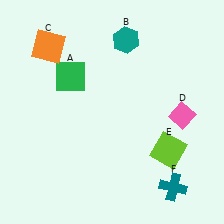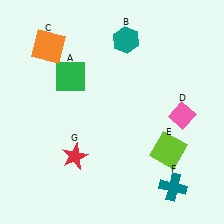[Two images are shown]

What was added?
A red star (G) was added in Image 2.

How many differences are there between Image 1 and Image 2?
There is 1 difference between the two images.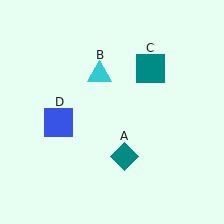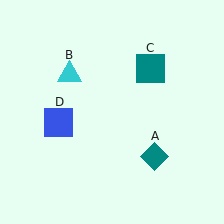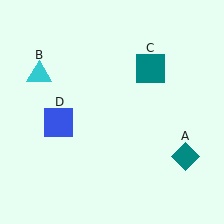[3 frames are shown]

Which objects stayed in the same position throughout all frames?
Teal square (object C) and blue square (object D) remained stationary.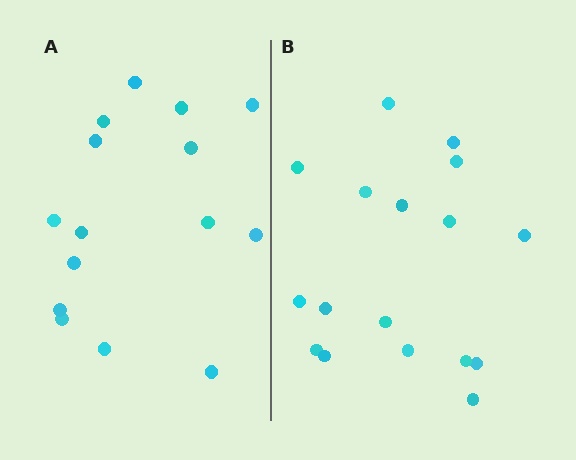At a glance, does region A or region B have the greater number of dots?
Region B (the right region) has more dots.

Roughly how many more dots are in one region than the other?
Region B has just a few more — roughly 2 or 3 more dots than region A.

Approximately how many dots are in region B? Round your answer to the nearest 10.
About 20 dots. (The exact count is 17, which rounds to 20.)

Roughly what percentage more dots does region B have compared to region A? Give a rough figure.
About 15% more.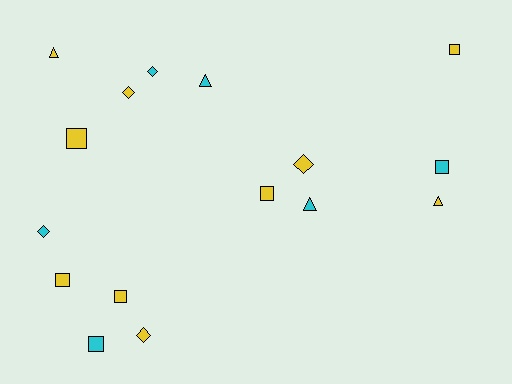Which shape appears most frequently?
Square, with 7 objects.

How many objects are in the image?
There are 16 objects.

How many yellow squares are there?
There are 5 yellow squares.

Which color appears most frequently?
Yellow, with 10 objects.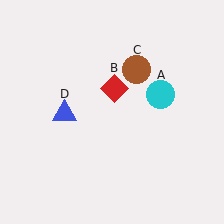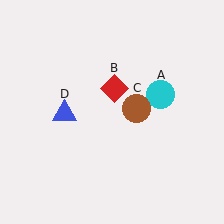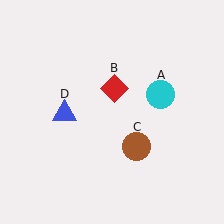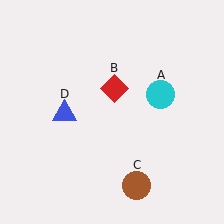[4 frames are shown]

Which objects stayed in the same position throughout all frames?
Cyan circle (object A) and red diamond (object B) and blue triangle (object D) remained stationary.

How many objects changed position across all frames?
1 object changed position: brown circle (object C).